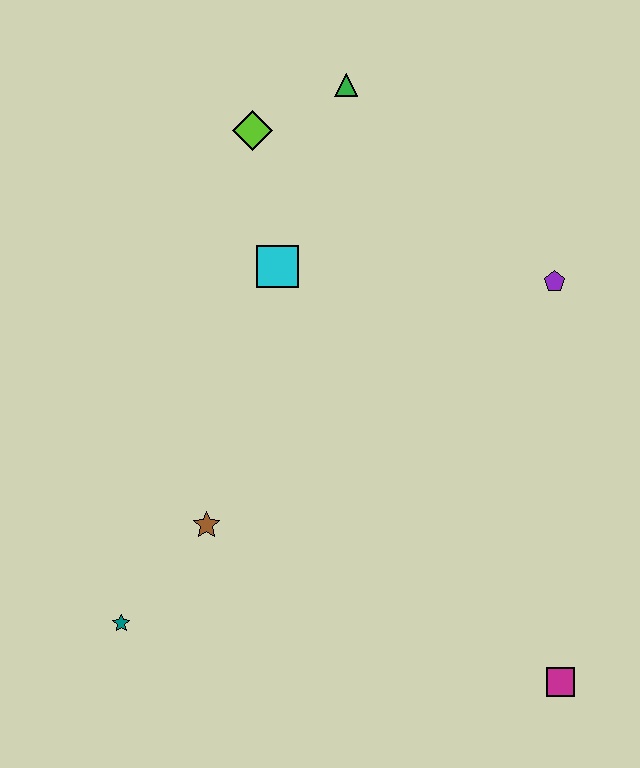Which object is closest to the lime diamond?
The green triangle is closest to the lime diamond.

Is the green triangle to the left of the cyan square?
No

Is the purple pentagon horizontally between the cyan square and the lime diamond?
No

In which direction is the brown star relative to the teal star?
The brown star is above the teal star.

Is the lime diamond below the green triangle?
Yes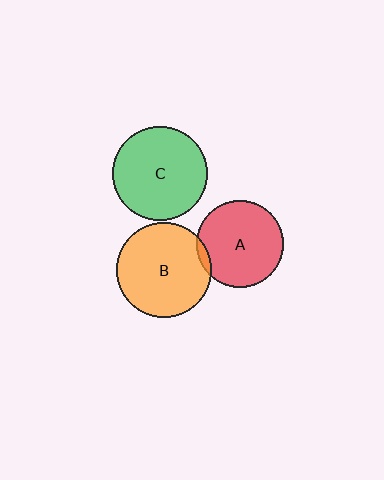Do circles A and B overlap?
Yes.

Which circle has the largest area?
Circle B (orange).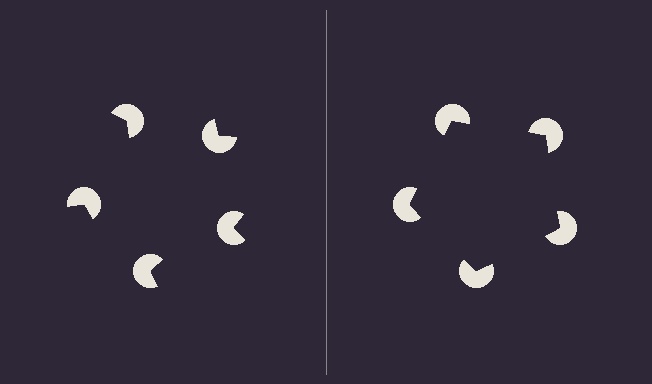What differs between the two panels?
The pac-man discs are positioned identically on both sides; only the wedge orientations differ. On the right they align to a pentagon; on the left they are misaligned.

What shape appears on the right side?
An illusory pentagon.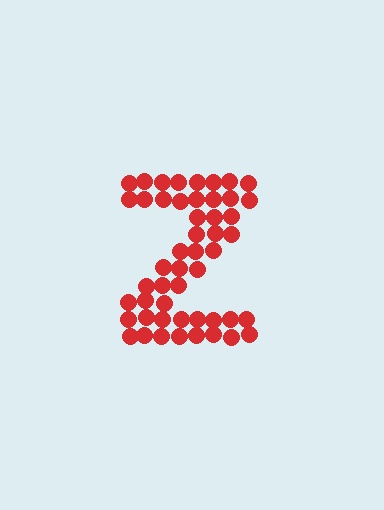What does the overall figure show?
The overall figure shows the letter Z.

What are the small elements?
The small elements are circles.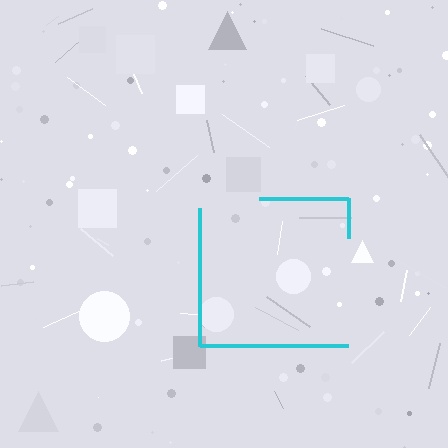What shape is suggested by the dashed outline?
The dashed outline suggests a square.